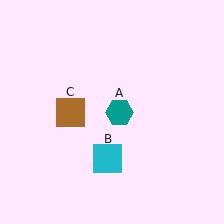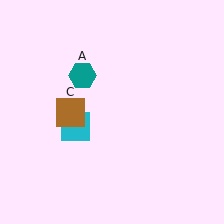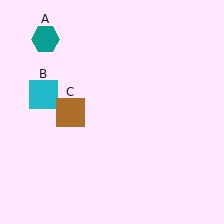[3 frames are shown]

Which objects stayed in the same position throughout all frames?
Brown square (object C) remained stationary.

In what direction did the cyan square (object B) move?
The cyan square (object B) moved up and to the left.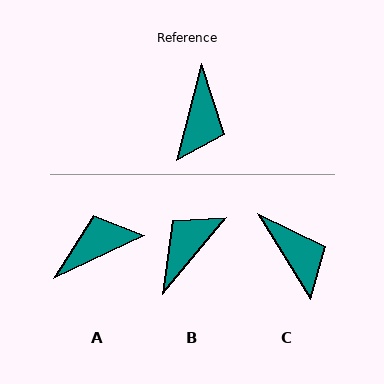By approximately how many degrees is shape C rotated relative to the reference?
Approximately 46 degrees counter-clockwise.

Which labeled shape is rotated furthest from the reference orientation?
B, about 155 degrees away.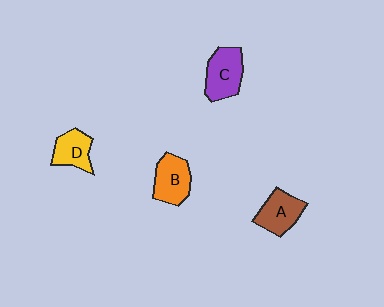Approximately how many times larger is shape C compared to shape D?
Approximately 1.3 times.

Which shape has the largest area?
Shape C (purple).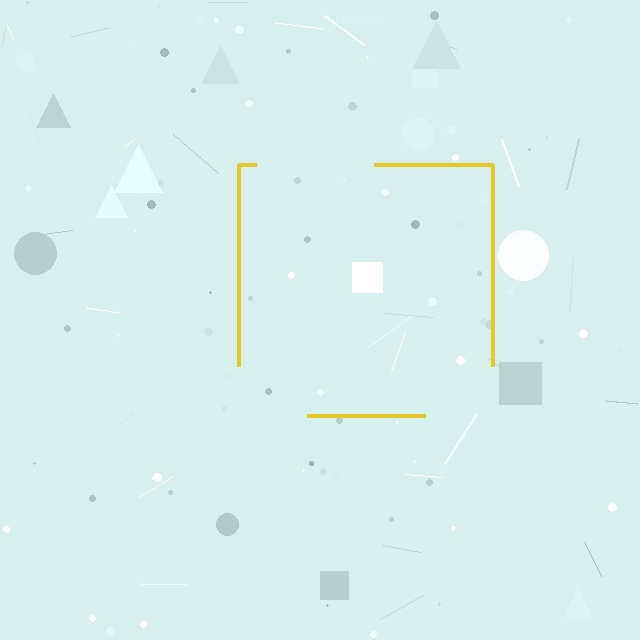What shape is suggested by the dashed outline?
The dashed outline suggests a square.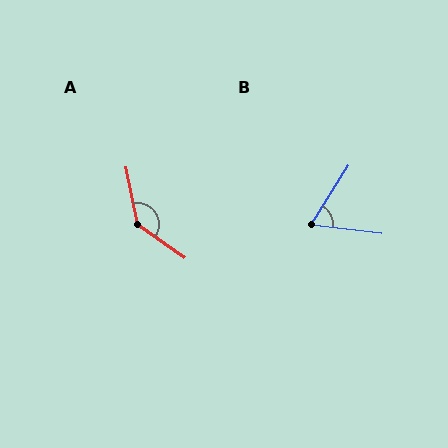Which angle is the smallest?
B, at approximately 65 degrees.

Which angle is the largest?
A, at approximately 137 degrees.